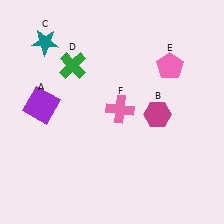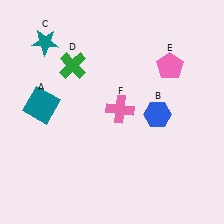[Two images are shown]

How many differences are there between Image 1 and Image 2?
There are 2 differences between the two images.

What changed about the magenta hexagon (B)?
In Image 1, B is magenta. In Image 2, it changed to blue.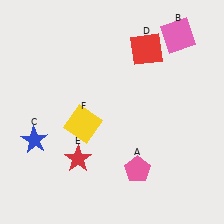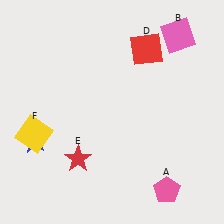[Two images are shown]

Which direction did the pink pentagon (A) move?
The pink pentagon (A) moved right.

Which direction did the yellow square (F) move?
The yellow square (F) moved left.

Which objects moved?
The objects that moved are: the pink pentagon (A), the yellow square (F).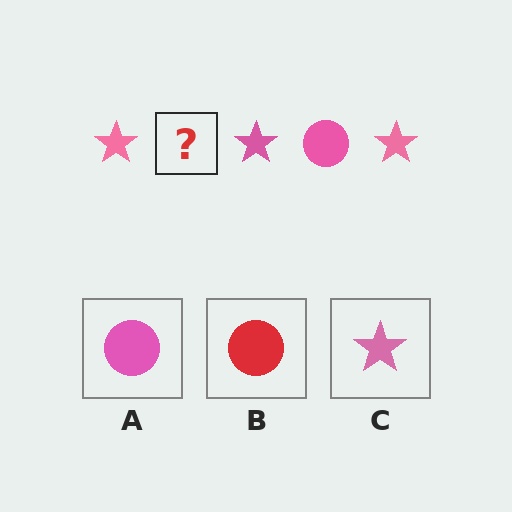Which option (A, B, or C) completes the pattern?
A.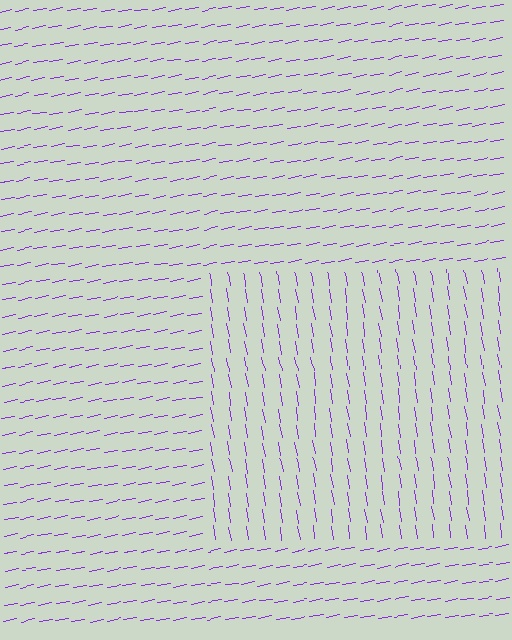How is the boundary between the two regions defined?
The boundary is defined purely by a change in line orientation (approximately 88 degrees difference). All lines are the same color and thickness.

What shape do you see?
I see a rectangle.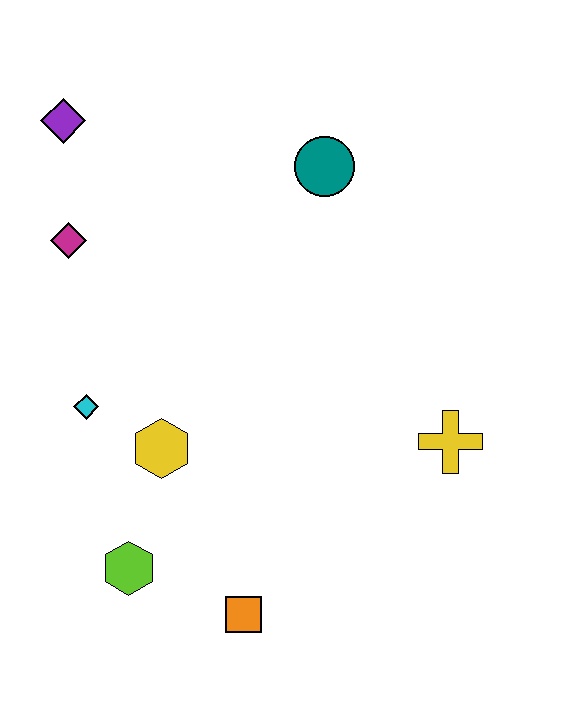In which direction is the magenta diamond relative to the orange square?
The magenta diamond is above the orange square.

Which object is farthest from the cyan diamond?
The yellow cross is farthest from the cyan diamond.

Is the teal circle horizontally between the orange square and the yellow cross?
Yes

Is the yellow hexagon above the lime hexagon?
Yes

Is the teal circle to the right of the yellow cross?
No